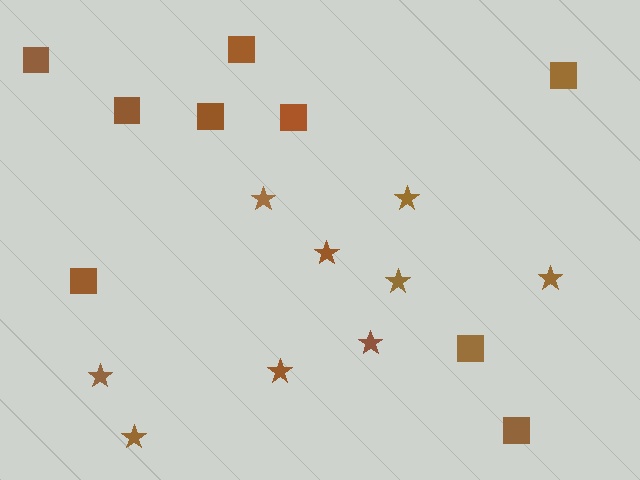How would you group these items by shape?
There are 2 groups: one group of stars (9) and one group of squares (9).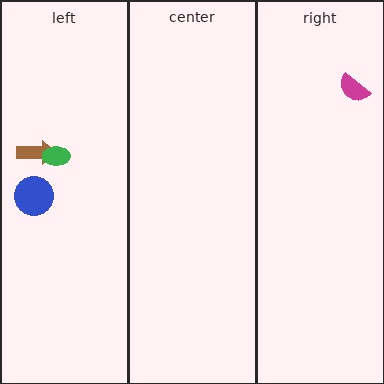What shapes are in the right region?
The magenta semicircle.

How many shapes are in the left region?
3.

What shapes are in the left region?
The brown arrow, the green ellipse, the blue circle.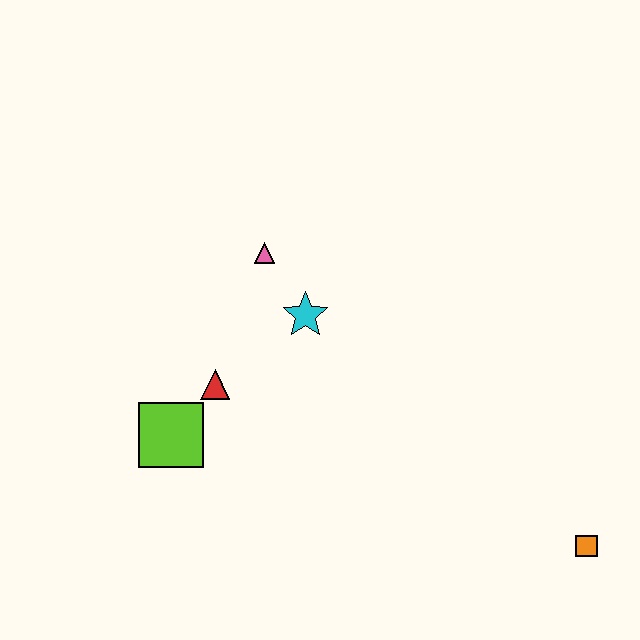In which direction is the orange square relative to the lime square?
The orange square is to the right of the lime square.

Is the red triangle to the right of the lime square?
Yes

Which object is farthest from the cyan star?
The orange square is farthest from the cyan star.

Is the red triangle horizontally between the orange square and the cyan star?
No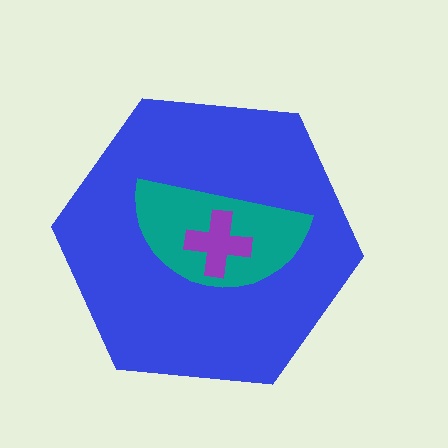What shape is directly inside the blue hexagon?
The teal semicircle.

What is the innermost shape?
The purple cross.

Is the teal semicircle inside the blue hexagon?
Yes.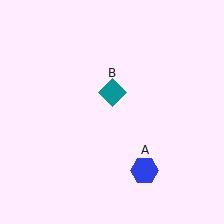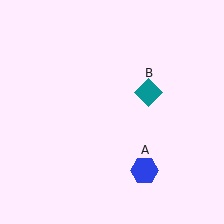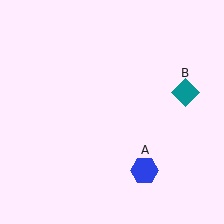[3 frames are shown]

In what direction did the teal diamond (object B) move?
The teal diamond (object B) moved right.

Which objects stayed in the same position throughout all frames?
Blue hexagon (object A) remained stationary.